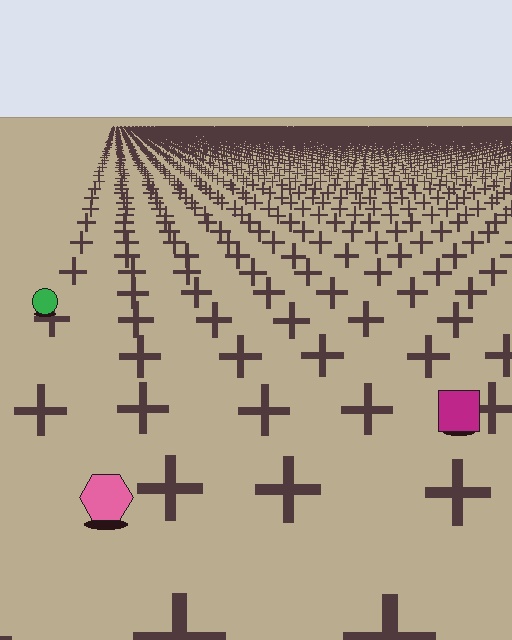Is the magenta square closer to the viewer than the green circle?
Yes. The magenta square is closer — you can tell from the texture gradient: the ground texture is coarser near it.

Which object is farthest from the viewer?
The green circle is farthest from the viewer. It appears smaller and the ground texture around it is denser.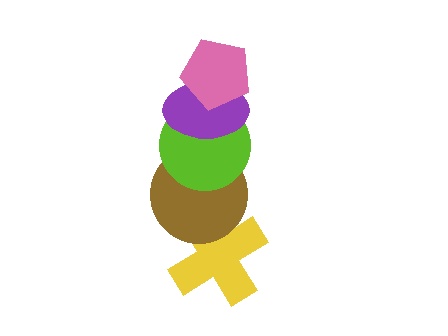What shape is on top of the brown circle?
The lime circle is on top of the brown circle.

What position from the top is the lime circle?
The lime circle is 3rd from the top.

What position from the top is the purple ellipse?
The purple ellipse is 2nd from the top.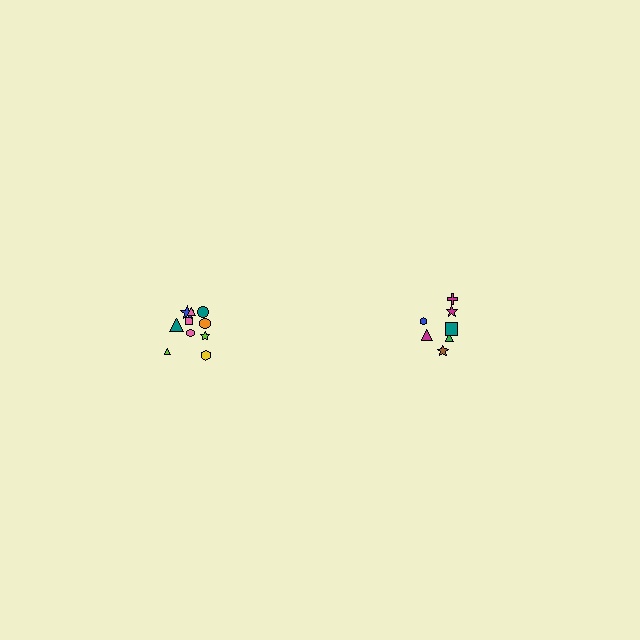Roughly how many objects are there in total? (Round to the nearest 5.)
Roughly 15 objects in total.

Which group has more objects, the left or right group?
The left group.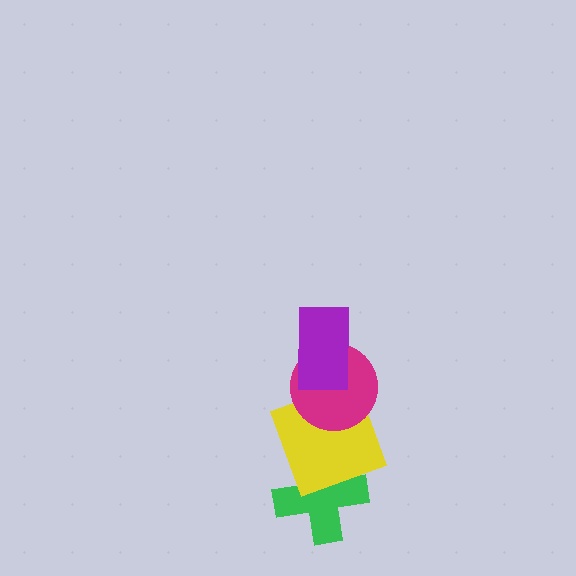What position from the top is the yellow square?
The yellow square is 3rd from the top.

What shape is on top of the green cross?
The yellow square is on top of the green cross.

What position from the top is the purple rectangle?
The purple rectangle is 1st from the top.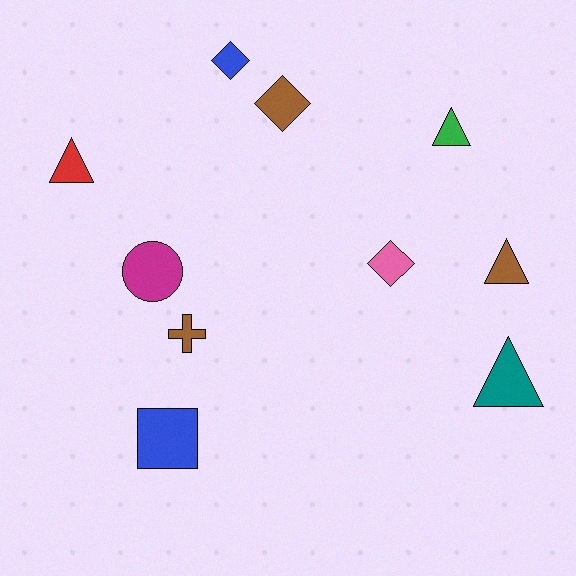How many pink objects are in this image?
There is 1 pink object.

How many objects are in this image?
There are 10 objects.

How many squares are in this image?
There is 1 square.